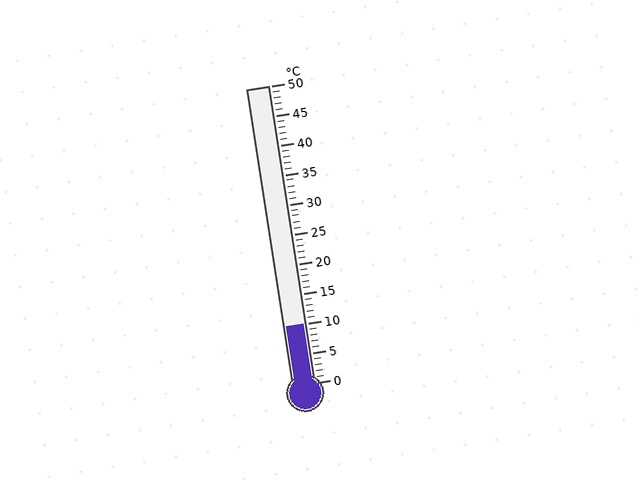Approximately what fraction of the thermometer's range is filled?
The thermometer is filled to approximately 20% of its range.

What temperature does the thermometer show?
The thermometer shows approximately 10°C.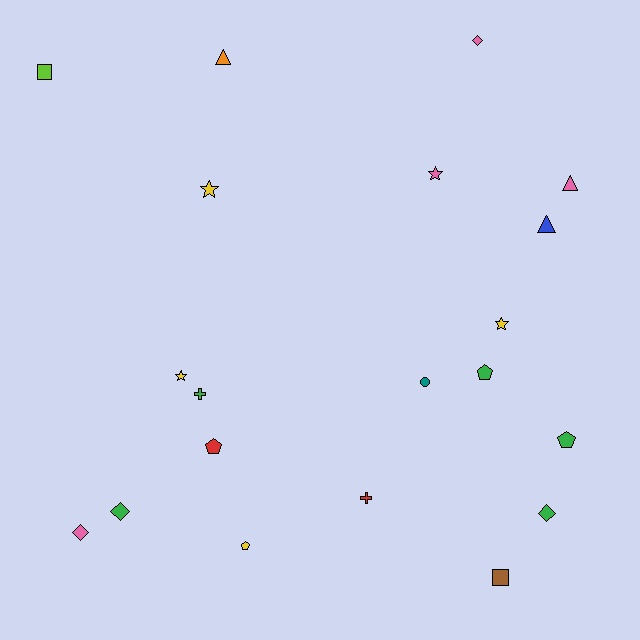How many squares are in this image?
There are 2 squares.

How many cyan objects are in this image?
There are no cyan objects.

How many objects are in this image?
There are 20 objects.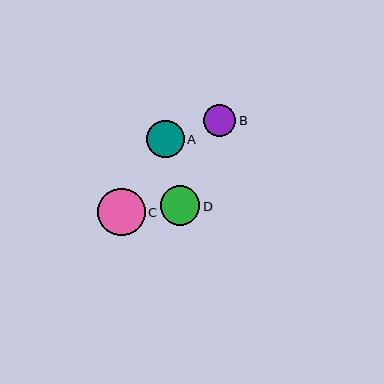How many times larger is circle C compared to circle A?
Circle C is approximately 1.3 times the size of circle A.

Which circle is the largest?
Circle C is the largest with a size of approximately 48 pixels.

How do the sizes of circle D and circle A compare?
Circle D and circle A are approximately the same size.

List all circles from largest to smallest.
From largest to smallest: C, D, A, B.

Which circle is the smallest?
Circle B is the smallest with a size of approximately 32 pixels.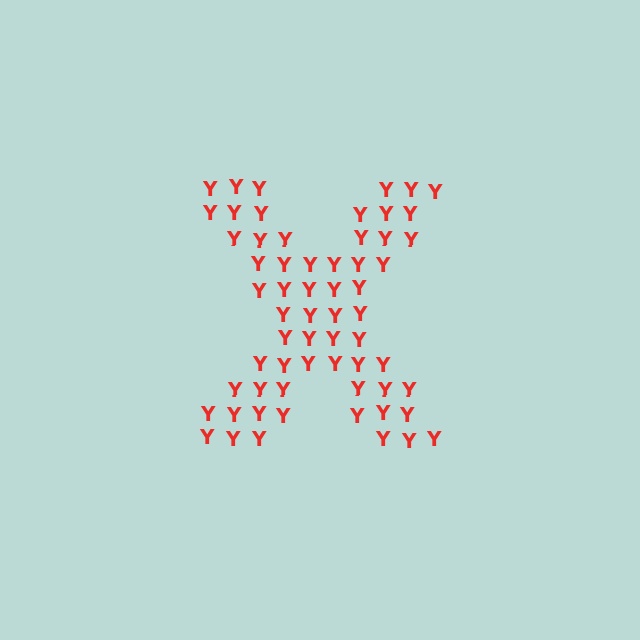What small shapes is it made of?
It is made of small letter Y's.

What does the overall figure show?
The overall figure shows the letter X.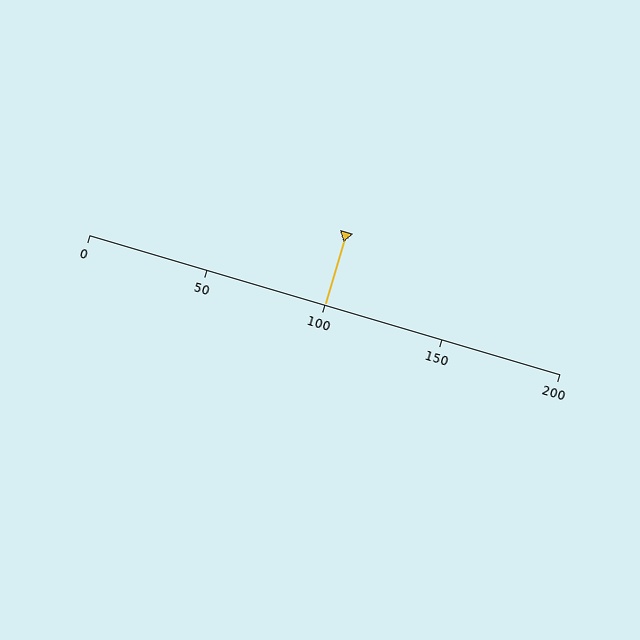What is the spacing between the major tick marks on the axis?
The major ticks are spaced 50 apart.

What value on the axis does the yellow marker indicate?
The marker indicates approximately 100.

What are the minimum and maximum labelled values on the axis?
The axis runs from 0 to 200.